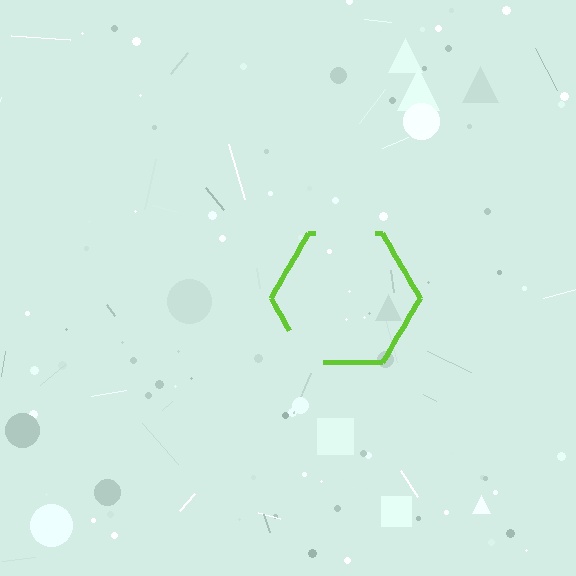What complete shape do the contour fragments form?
The contour fragments form a hexagon.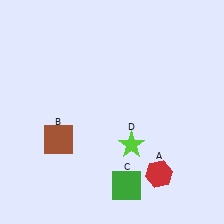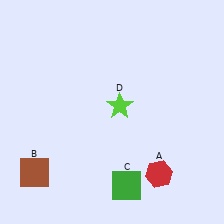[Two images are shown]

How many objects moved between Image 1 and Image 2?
2 objects moved between the two images.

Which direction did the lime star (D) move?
The lime star (D) moved up.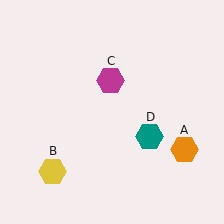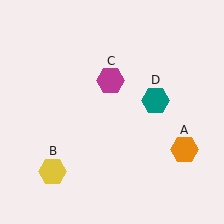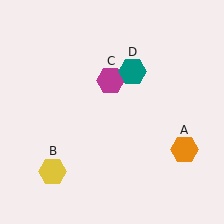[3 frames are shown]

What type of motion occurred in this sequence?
The teal hexagon (object D) rotated counterclockwise around the center of the scene.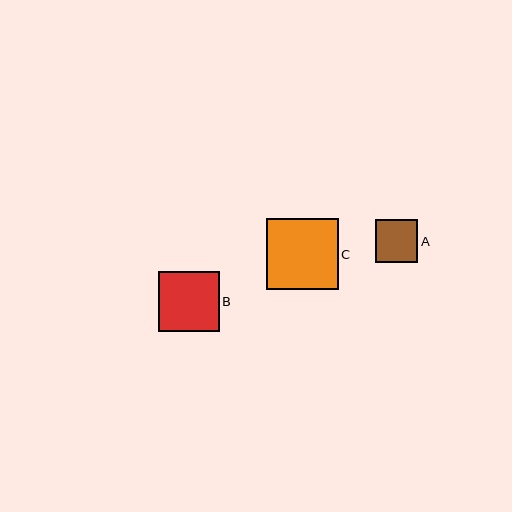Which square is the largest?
Square C is the largest with a size of approximately 72 pixels.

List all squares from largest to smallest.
From largest to smallest: C, B, A.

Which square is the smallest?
Square A is the smallest with a size of approximately 42 pixels.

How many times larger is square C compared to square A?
Square C is approximately 1.7 times the size of square A.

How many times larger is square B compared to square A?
Square B is approximately 1.4 times the size of square A.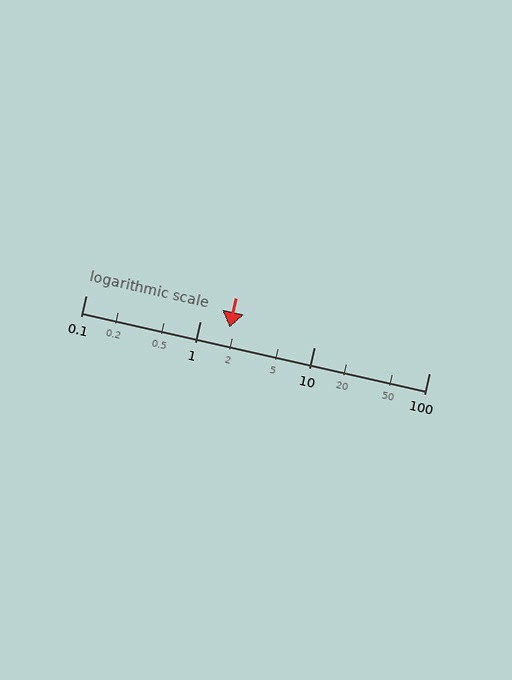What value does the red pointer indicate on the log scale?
The pointer indicates approximately 1.8.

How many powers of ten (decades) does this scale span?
The scale spans 3 decades, from 0.1 to 100.